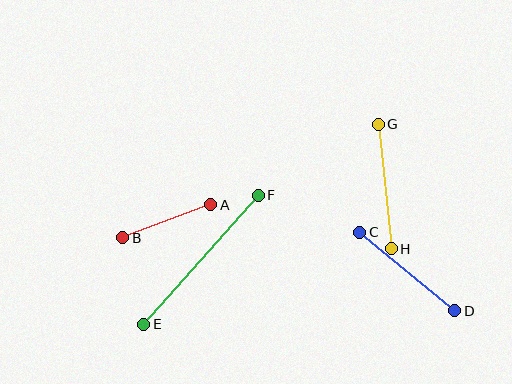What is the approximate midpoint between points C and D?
The midpoint is at approximately (407, 272) pixels.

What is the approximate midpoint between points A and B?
The midpoint is at approximately (167, 221) pixels.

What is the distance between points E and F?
The distance is approximately 173 pixels.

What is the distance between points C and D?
The distance is approximately 123 pixels.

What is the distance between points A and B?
The distance is approximately 94 pixels.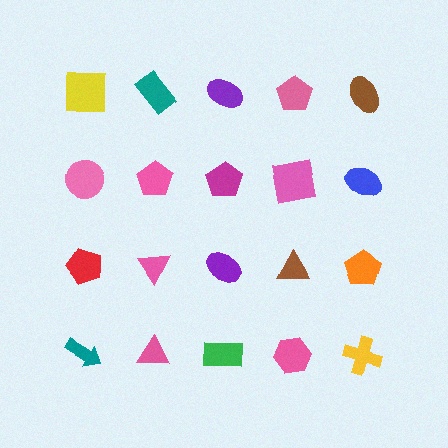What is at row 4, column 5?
A yellow cross.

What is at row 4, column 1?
A teal arrow.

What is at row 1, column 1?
A yellow square.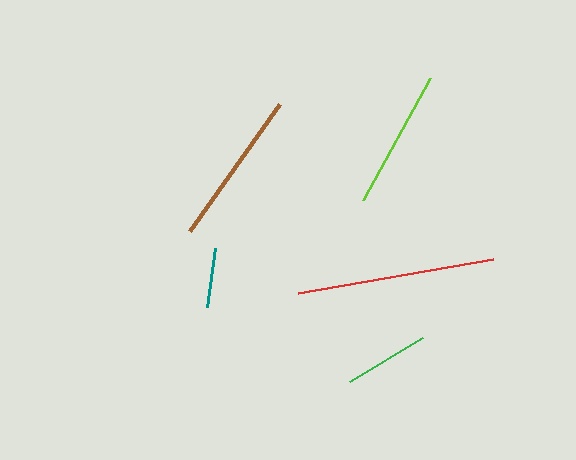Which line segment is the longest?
The red line is the longest at approximately 198 pixels.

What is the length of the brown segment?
The brown segment is approximately 156 pixels long.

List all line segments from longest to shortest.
From longest to shortest: red, brown, lime, green, teal.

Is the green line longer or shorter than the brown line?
The brown line is longer than the green line.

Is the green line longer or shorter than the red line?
The red line is longer than the green line.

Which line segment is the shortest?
The teal line is the shortest at approximately 60 pixels.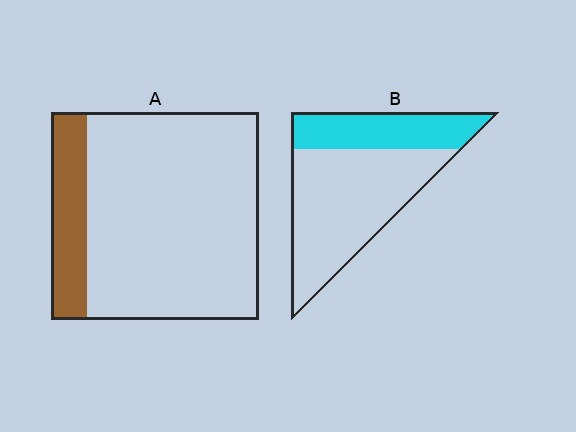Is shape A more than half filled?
No.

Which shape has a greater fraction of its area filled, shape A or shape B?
Shape B.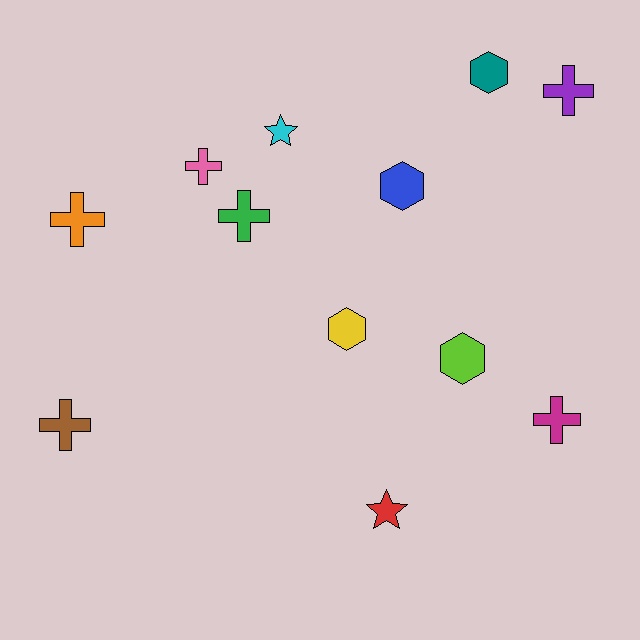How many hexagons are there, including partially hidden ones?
There are 4 hexagons.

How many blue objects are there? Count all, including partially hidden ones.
There is 1 blue object.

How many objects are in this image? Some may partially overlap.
There are 12 objects.